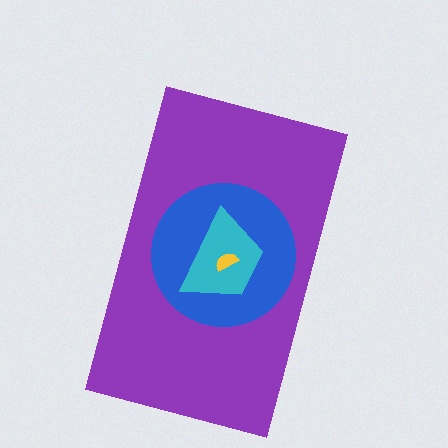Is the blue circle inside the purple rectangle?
Yes.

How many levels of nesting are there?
4.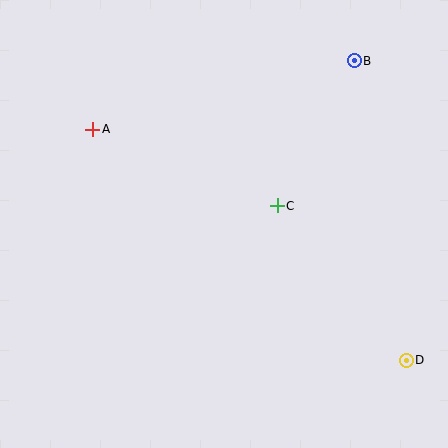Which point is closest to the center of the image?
Point C at (277, 206) is closest to the center.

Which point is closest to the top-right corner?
Point B is closest to the top-right corner.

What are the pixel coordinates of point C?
Point C is at (277, 206).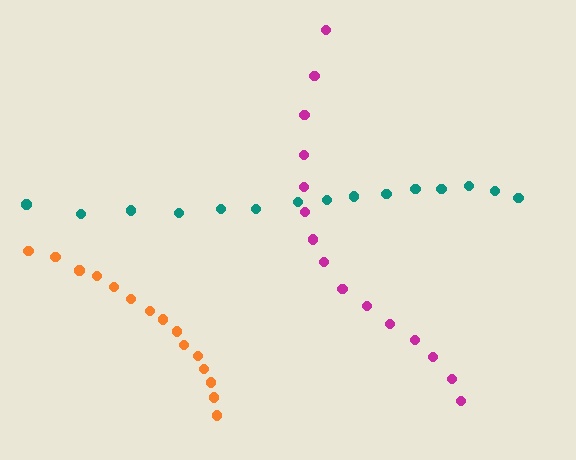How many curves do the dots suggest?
There are 3 distinct paths.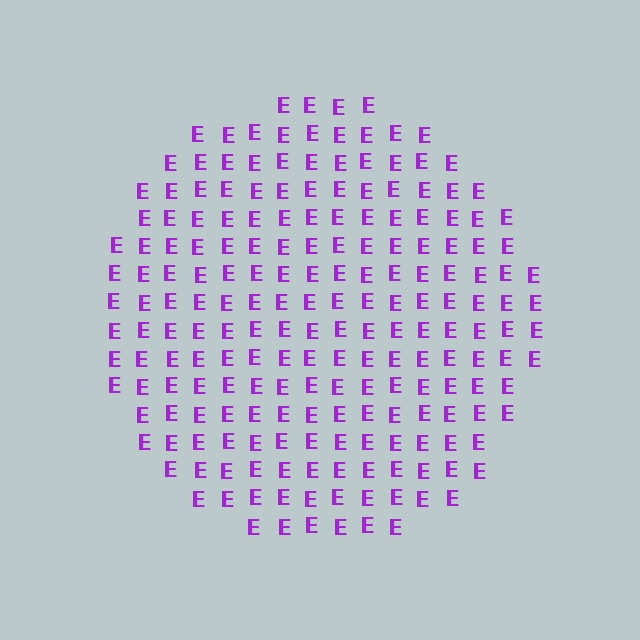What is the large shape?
The large shape is a circle.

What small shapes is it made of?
It is made of small letter E's.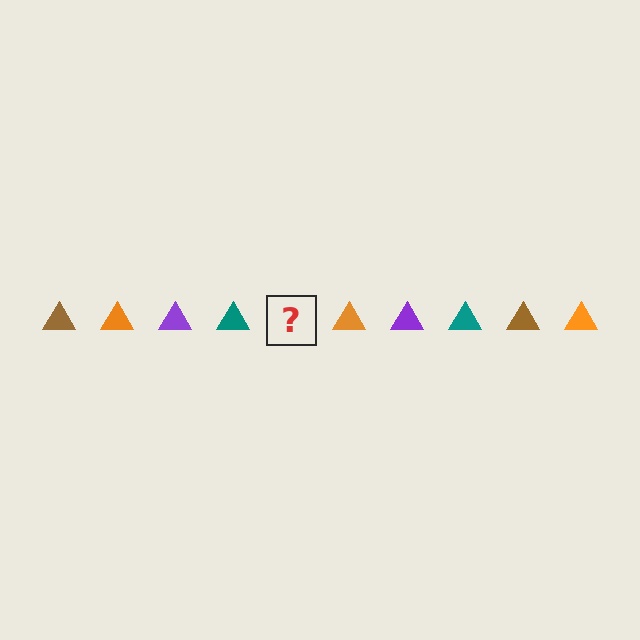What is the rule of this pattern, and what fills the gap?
The rule is that the pattern cycles through brown, orange, purple, teal triangles. The gap should be filled with a brown triangle.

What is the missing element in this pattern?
The missing element is a brown triangle.